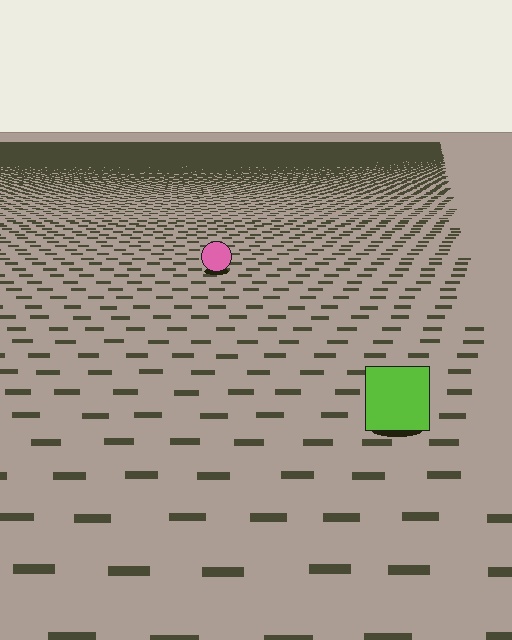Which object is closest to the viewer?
The lime square is closest. The texture marks near it are larger and more spread out.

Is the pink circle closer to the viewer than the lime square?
No. The lime square is closer — you can tell from the texture gradient: the ground texture is coarser near it.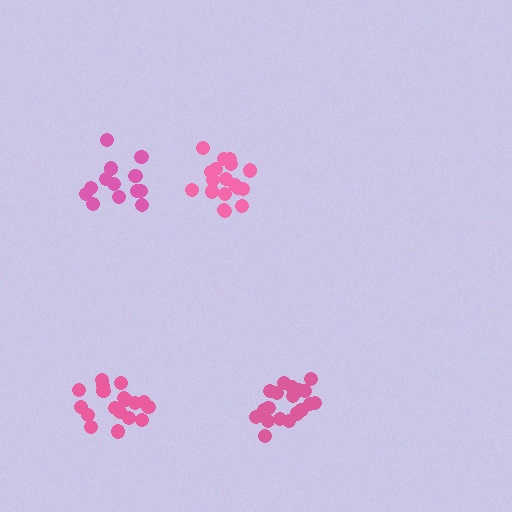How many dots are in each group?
Group 1: 19 dots, Group 2: 13 dots, Group 3: 18 dots, Group 4: 18 dots (68 total).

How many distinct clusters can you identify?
There are 4 distinct clusters.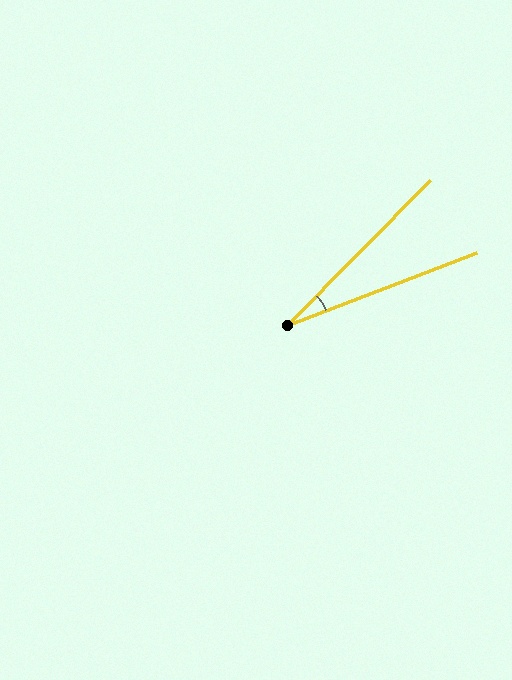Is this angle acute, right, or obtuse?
It is acute.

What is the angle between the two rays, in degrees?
Approximately 24 degrees.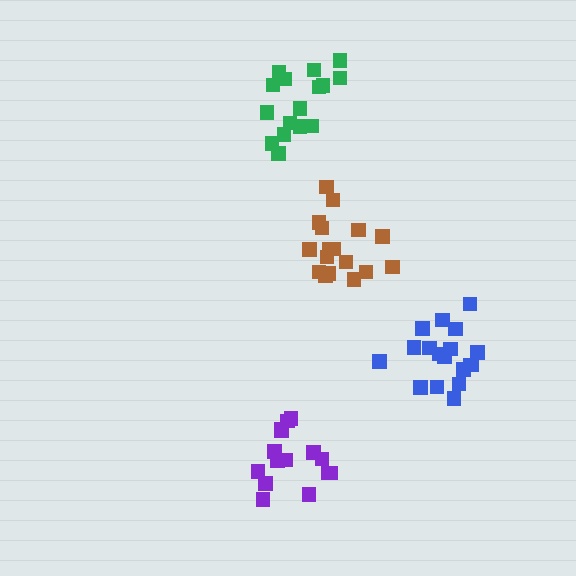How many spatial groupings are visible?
There are 4 spatial groupings.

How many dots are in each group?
Group 1: 18 dots, Group 2: 15 dots, Group 3: 17 dots, Group 4: 16 dots (66 total).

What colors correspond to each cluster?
The clusters are colored: blue, purple, brown, green.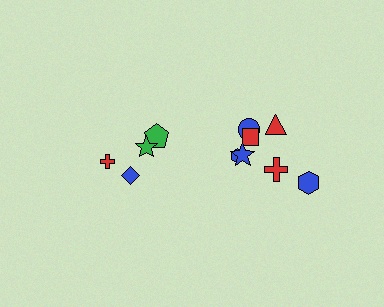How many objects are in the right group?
There are 7 objects.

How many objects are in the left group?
There are 4 objects.